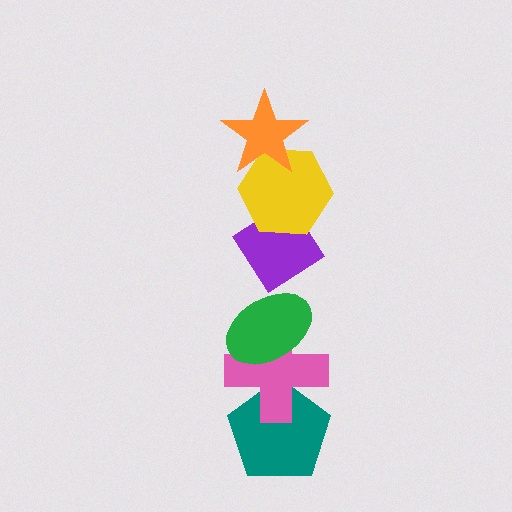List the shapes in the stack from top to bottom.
From top to bottom: the orange star, the yellow hexagon, the purple diamond, the green ellipse, the pink cross, the teal pentagon.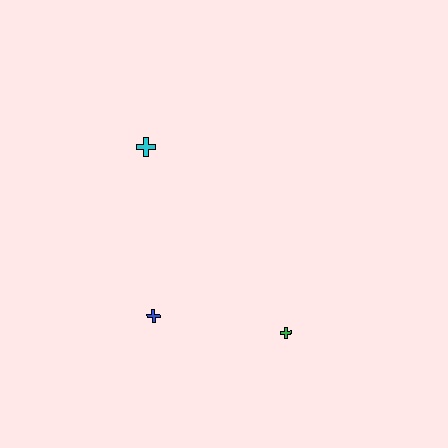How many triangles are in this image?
There are no triangles.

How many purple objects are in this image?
There are no purple objects.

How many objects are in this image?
There are 3 objects.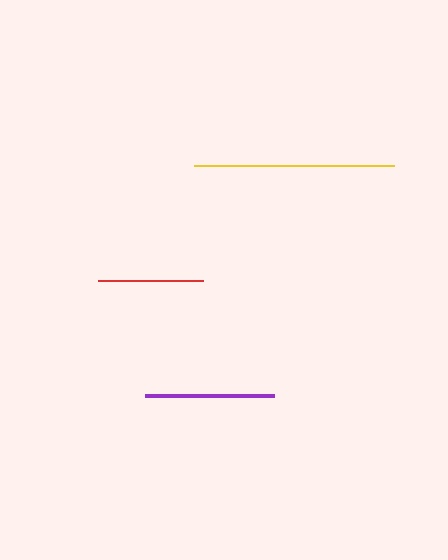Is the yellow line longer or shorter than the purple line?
The yellow line is longer than the purple line.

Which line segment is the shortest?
The red line is the shortest at approximately 104 pixels.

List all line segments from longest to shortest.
From longest to shortest: yellow, purple, red.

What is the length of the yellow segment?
The yellow segment is approximately 200 pixels long.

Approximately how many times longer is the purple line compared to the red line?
The purple line is approximately 1.2 times the length of the red line.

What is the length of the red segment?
The red segment is approximately 104 pixels long.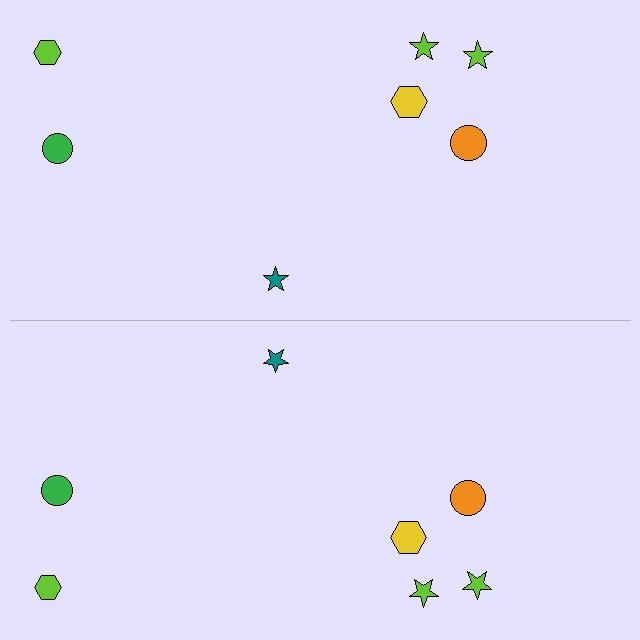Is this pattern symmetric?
Yes, this pattern has bilateral (reflection) symmetry.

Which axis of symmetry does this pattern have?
The pattern has a horizontal axis of symmetry running through the center of the image.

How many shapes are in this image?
There are 14 shapes in this image.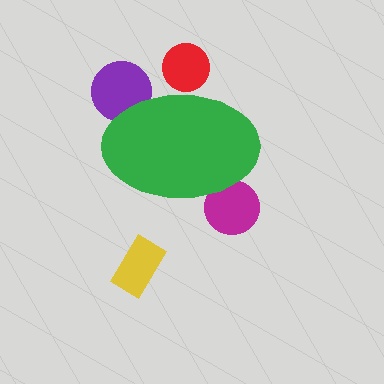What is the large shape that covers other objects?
A green ellipse.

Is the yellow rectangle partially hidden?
No, the yellow rectangle is fully visible.